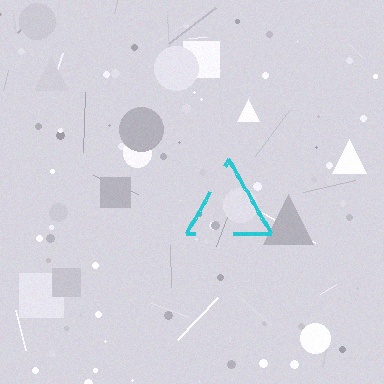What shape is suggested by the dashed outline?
The dashed outline suggests a triangle.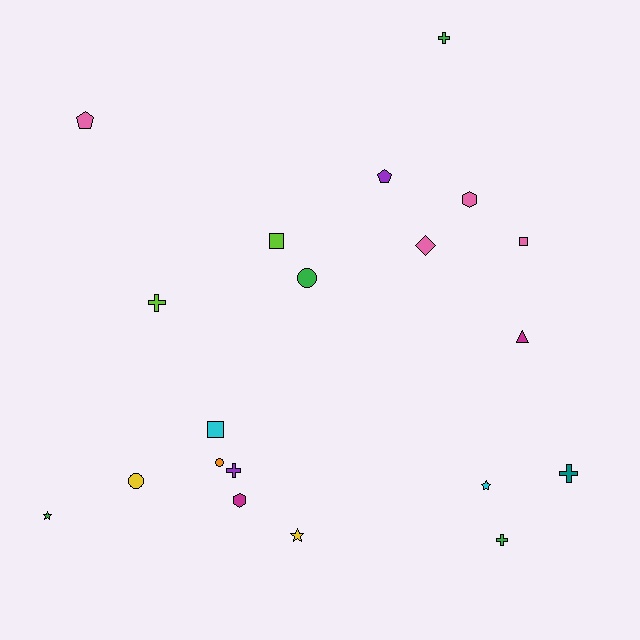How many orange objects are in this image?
There is 1 orange object.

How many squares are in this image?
There are 3 squares.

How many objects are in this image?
There are 20 objects.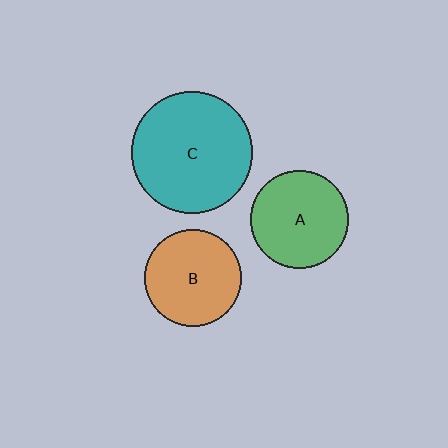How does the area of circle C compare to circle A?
Approximately 1.5 times.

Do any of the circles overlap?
No, none of the circles overlap.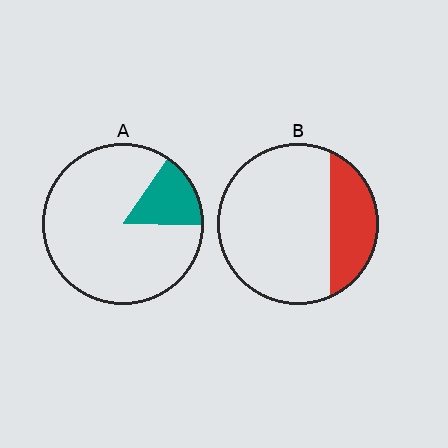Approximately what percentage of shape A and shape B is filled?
A is approximately 15% and B is approximately 25%.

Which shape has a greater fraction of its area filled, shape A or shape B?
Shape B.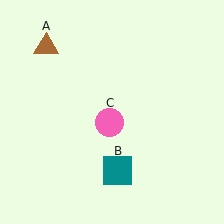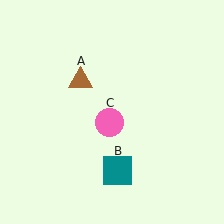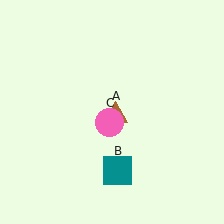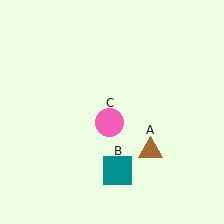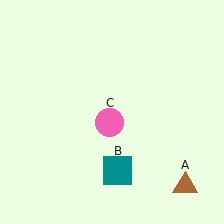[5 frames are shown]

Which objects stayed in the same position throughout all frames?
Teal square (object B) and pink circle (object C) remained stationary.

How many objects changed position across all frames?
1 object changed position: brown triangle (object A).